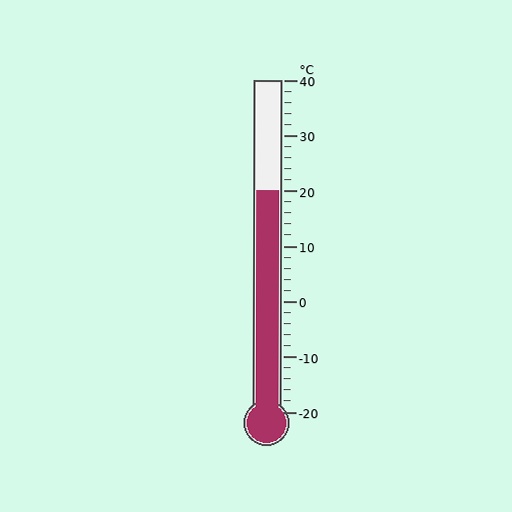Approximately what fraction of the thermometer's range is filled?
The thermometer is filled to approximately 65% of its range.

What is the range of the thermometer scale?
The thermometer scale ranges from -20°C to 40°C.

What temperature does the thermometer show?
The thermometer shows approximately 20°C.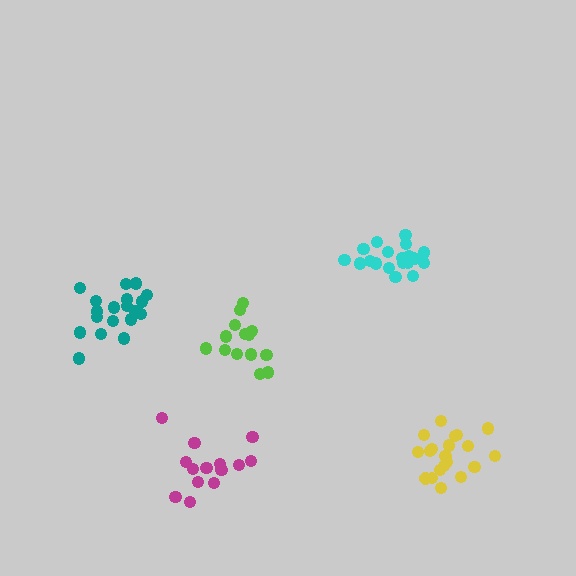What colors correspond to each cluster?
The clusters are colored: lime, cyan, teal, magenta, yellow.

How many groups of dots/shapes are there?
There are 5 groups.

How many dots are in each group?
Group 1: 14 dots, Group 2: 20 dots, Group 3: 19 dots, Group 4: 14 dots, Group 5: 20 dots (87 total).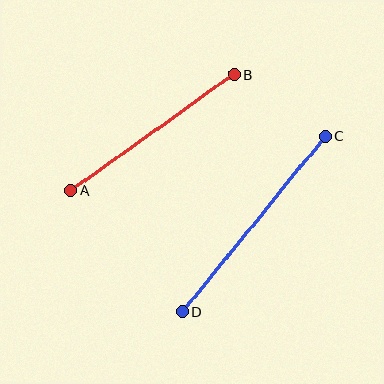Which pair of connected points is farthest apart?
Points C and D are farthest apart.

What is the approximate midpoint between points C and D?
The midpoint is at approximately (254, 224) pixels.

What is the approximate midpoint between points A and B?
The midpoint is at approximately (152, 132) pixels.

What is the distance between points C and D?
The distance is approximately 226 pixels.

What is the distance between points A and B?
The distance is approximately 200 pixels.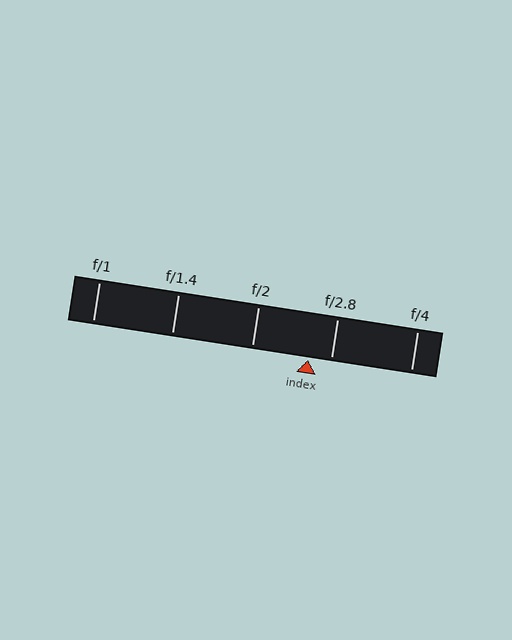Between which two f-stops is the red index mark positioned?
The index mark is between f/2 and f/2.8.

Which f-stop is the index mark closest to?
The index mark is closest to f/2.8.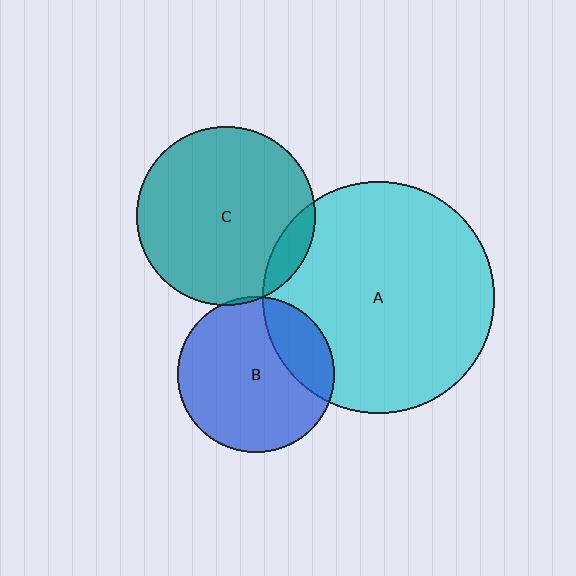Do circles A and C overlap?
Yes.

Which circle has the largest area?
Circle A (cyan).